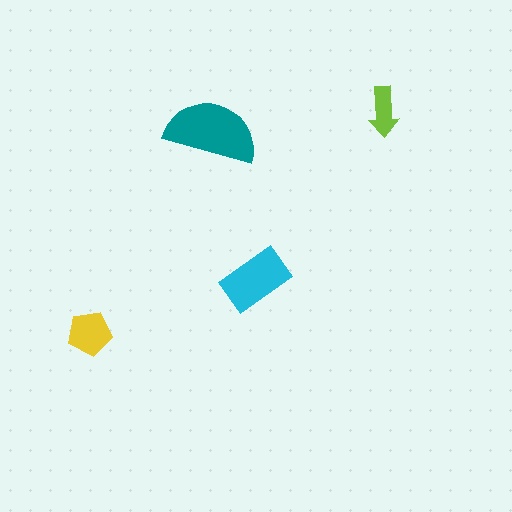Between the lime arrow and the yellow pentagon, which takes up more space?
The yellow pentagon.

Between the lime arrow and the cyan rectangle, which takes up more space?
The cyan rectangle.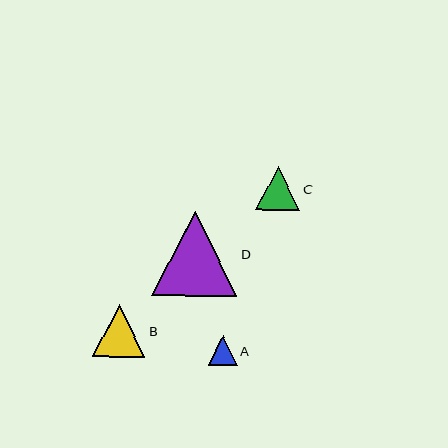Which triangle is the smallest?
Triangle A is the smallest with a size of approximately 29 pixels.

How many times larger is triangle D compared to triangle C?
Triangle D is approximately 1.9 times the size of triangle C.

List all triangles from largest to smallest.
From largest to smallest: D, B, C, A.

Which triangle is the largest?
Triangle D is the largest with a size of approximately 85 pixels.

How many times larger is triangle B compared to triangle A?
Triangle B is approximately 1.8 times the size of triangle A.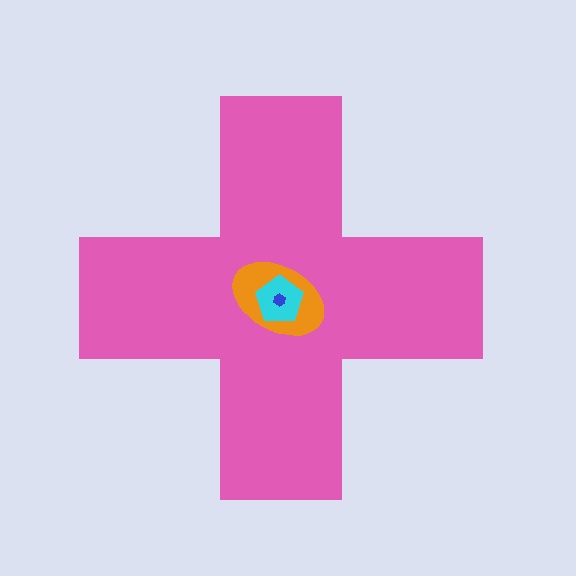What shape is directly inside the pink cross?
The orange ellipse.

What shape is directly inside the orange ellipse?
The cyan pentagon.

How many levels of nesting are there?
4.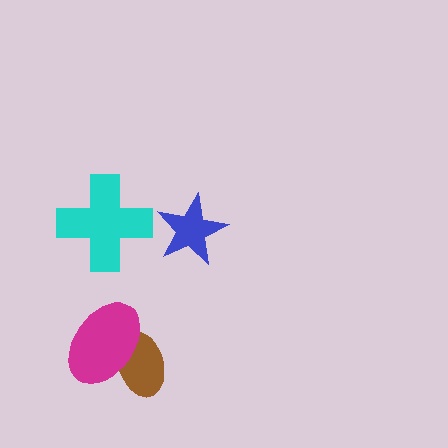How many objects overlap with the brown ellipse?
1 object overlaps with the brown ellipse.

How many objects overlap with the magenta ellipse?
1 object overlaps with the magenta ellipse.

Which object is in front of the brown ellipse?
The magenta ellipse is in front of the brown ellipse.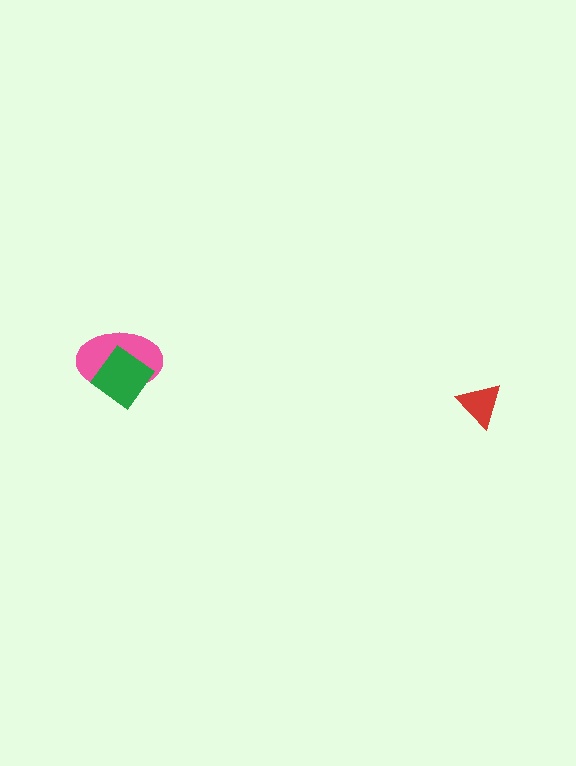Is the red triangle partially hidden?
No, no other shape covers it.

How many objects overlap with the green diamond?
1 object overlaps with the green diamond.